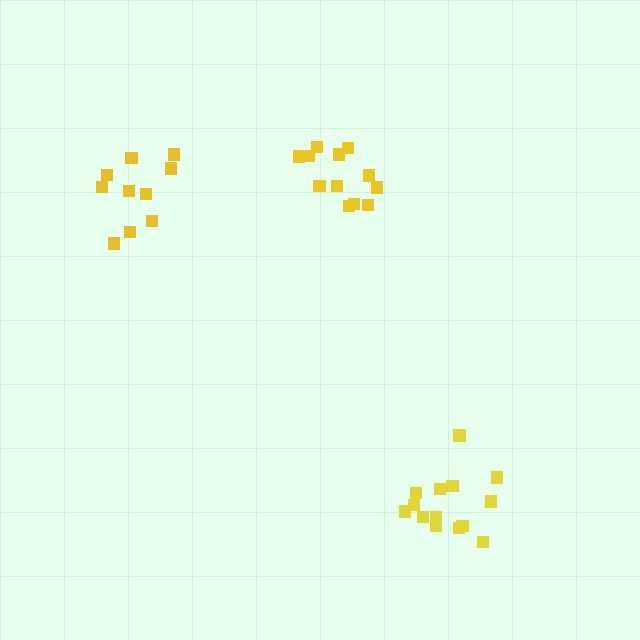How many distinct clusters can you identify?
There are 3 distinct clusters.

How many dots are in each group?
Group 1: 12 dots, Group 2: 14 dots, Group 3: 10 dots (36 total).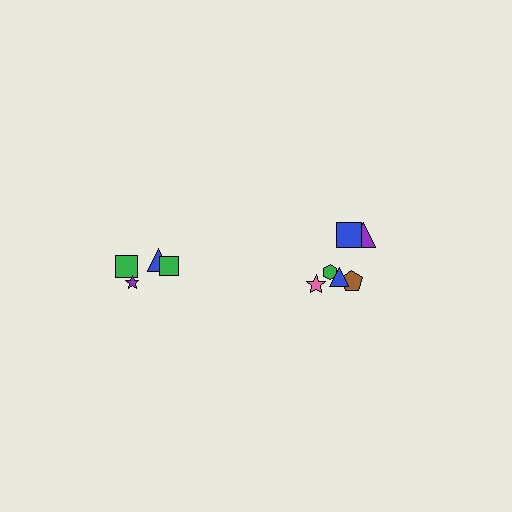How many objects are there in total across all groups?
There are 10 objects.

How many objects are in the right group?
There are 6 objects.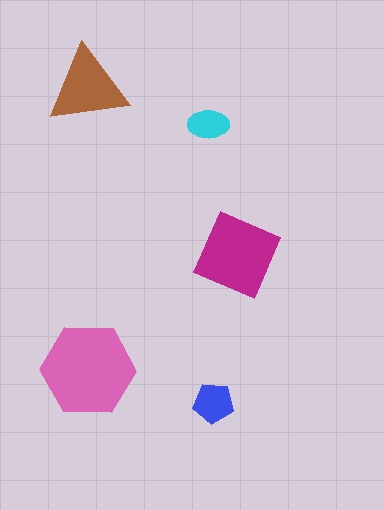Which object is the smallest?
The cyan ellipse.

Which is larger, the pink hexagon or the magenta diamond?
The pink hexagon.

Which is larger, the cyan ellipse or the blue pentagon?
The blue pentagon.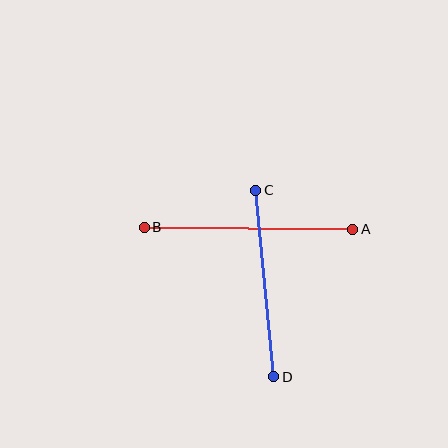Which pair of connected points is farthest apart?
Points A and B are farthest apart.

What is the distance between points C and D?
The distance is approximately 188 pixels.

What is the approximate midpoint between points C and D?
The midpoint is at approximately (265, 283) pixels.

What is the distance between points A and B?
The distance is approximately 209 pixels.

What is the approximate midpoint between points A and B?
The midpoint is at approximately (248, 228) pixels.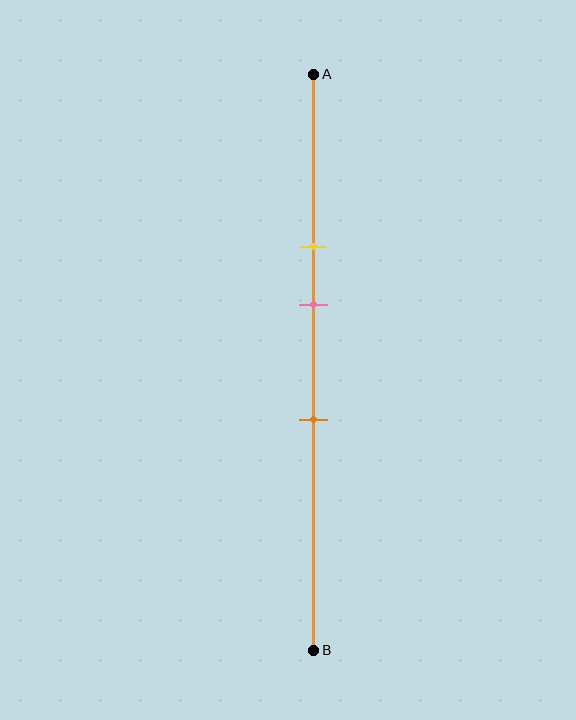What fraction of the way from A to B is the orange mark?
The orange mark is approximately 60% (0.6) of the way from A to B.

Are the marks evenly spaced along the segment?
Yes, the marks are approximately evenly spaced.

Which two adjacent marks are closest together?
The yellow and pink marks are the closest adjacent pair.